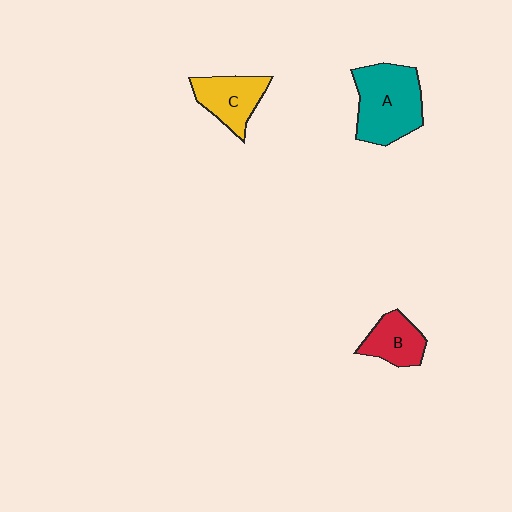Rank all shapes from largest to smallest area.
From largest to smallest: A (teal), C (yellow), B (red).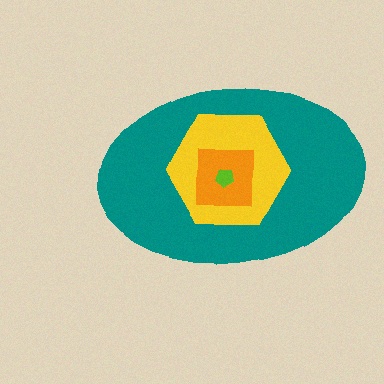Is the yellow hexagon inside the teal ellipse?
Yes.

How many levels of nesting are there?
4.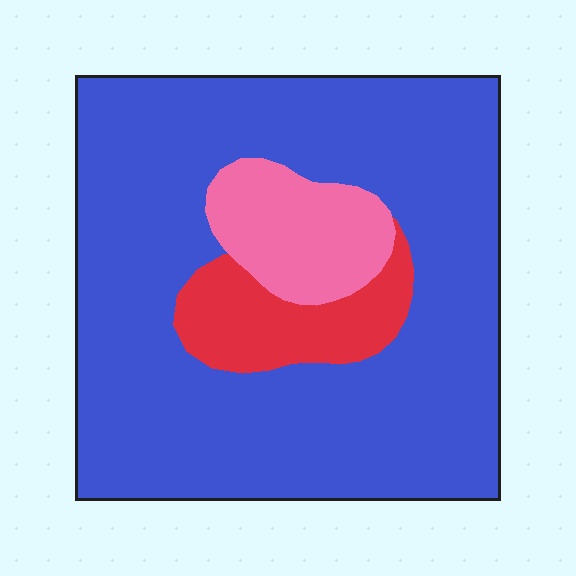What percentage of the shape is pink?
Pink covers 11% of the shape.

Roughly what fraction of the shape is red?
Red takes up about one tenth (1/10) of the shape.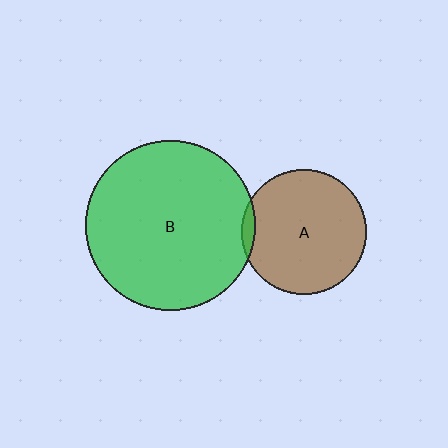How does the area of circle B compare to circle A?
Approximately 1.9 times.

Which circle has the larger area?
Circle B (green).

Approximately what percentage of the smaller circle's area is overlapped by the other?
Approximately 5%.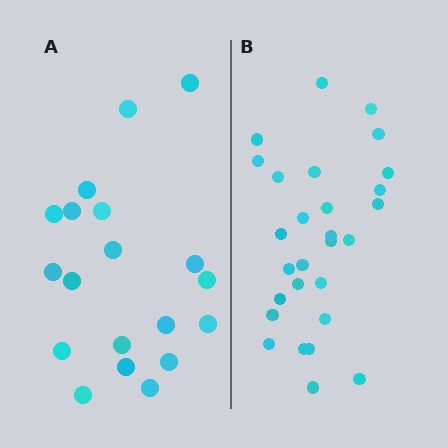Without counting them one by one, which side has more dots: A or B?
Region B (the right region) has more dots.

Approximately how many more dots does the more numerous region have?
Region B has roughly 8 or so more dots than region A.